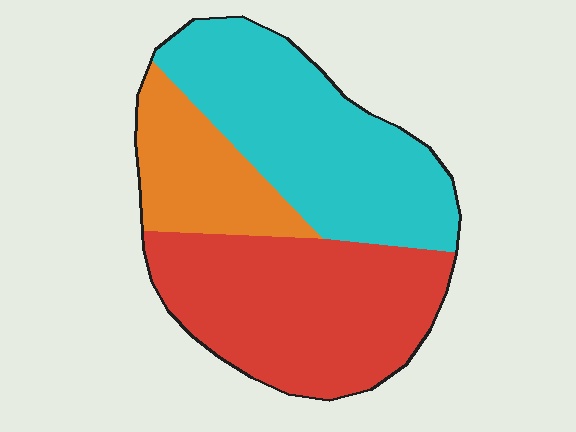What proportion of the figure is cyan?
Cyan covers roughly 40% of the figure.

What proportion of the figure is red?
Red takes up between a quarter and a half of the figure.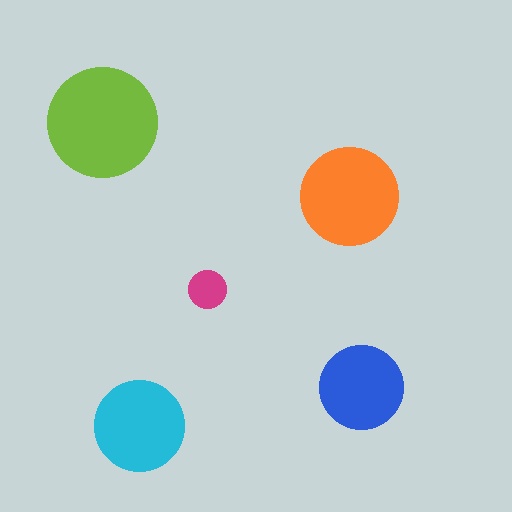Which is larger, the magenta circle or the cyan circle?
The cyan one.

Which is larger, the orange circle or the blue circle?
The orange one.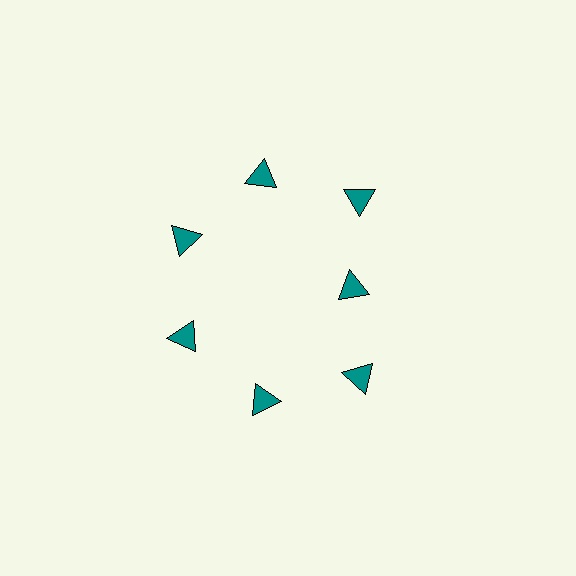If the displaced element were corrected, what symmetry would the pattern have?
It would have 7-fold rotational symmetry — the pattern would map onto itself every 51 degrees.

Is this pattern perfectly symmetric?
No. The 7 teal triangles are arranged in a ring, but one element near the 3 o'clock position is pulled inward toward the center, breaking the 7-fold rotational symmetry.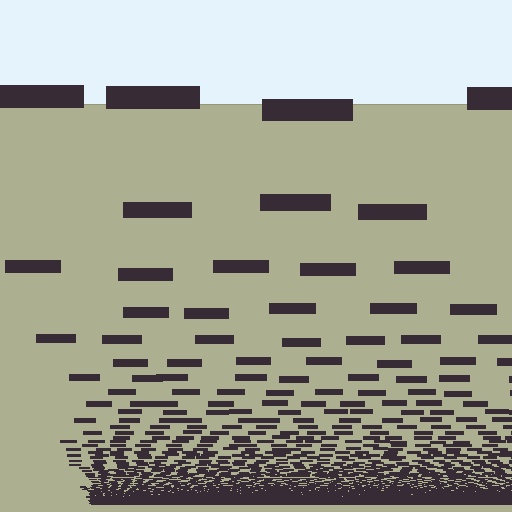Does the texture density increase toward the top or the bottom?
Density increases toward the bottom.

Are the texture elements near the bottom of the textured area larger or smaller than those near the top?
Smaller. The gradient is inverted — elements near the bottom are smaller and denser.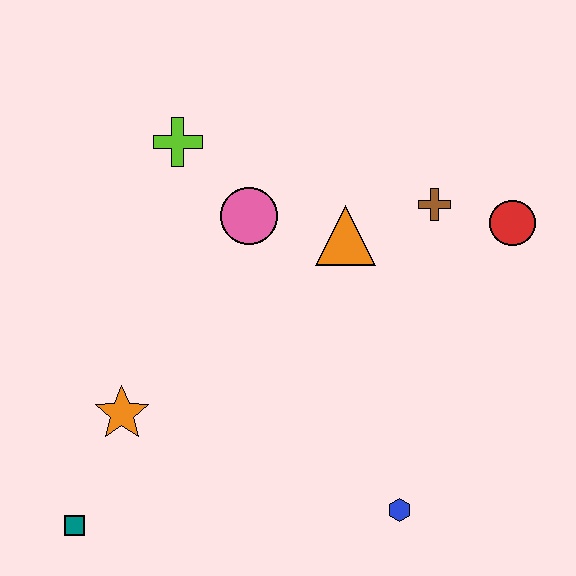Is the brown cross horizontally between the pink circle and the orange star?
No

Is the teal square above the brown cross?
No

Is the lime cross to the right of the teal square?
Yes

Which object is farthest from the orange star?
The red circle is farthest from the orange star.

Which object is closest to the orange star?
The teal square is closest to the orange star.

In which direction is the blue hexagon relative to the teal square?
The blue hexagon is to the right of the teal square.